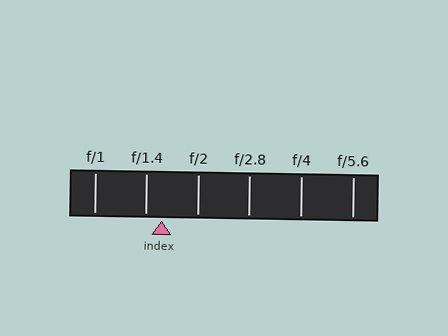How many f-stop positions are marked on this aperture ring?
There are 6 f-stop positions marked.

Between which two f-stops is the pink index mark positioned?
The index mark is between f/1.4 and f/2.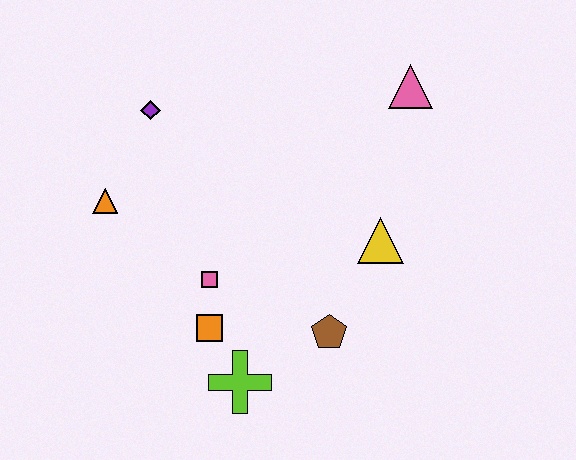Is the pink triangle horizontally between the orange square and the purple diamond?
No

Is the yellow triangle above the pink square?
Yes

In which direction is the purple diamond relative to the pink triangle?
The purple diamond is to the left of the pink triangle.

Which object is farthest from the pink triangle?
The lime cross is farthest from the pink triangle.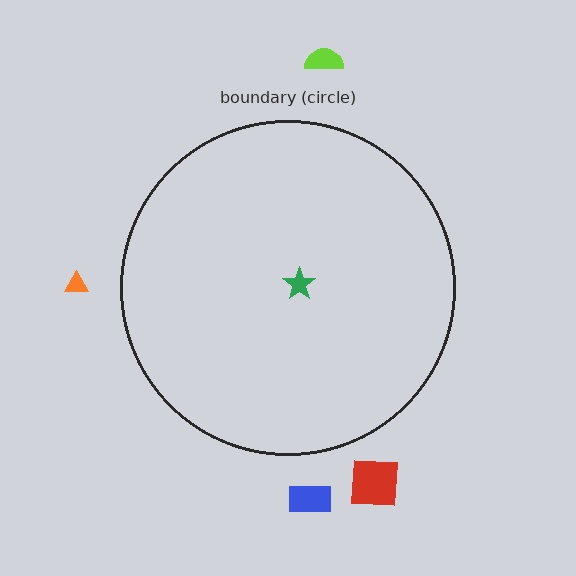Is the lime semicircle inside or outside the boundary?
Outside.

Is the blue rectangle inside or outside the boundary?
Outside.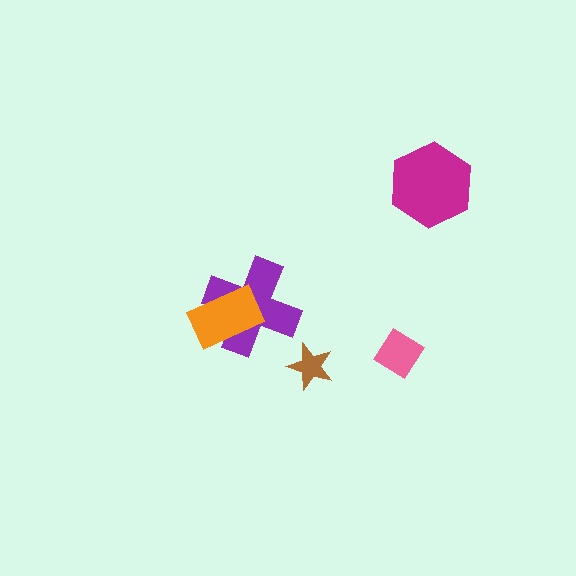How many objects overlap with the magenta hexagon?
0 objects overlap with the magenta hexagon.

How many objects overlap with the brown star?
0 objects overlap with the brown star.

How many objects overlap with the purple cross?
1 object overlaps with the purple cross.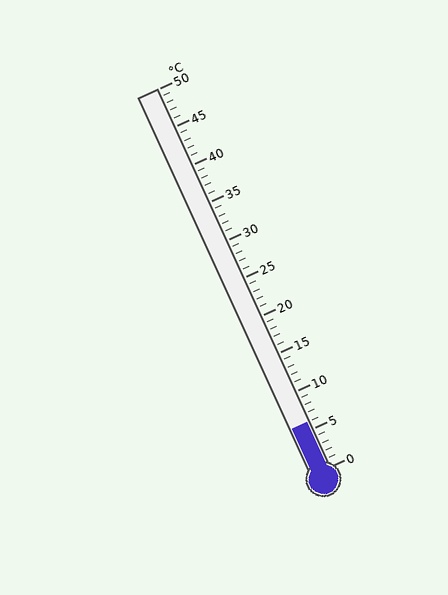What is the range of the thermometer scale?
The thermometer scale ranges from 0°C to 50°C.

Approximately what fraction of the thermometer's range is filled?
The thermometer is filled to approximately 10% of its range.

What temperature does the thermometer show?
The thermometer shows approximately 6°C.